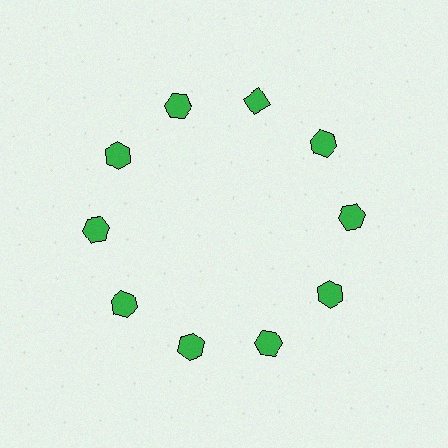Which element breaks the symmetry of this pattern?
The green diamond at roughly the 1 o'clock position breaks the symmetry. All other shapes are green hexagons.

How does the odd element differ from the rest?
It has a different shape: diamond instead of hexagon.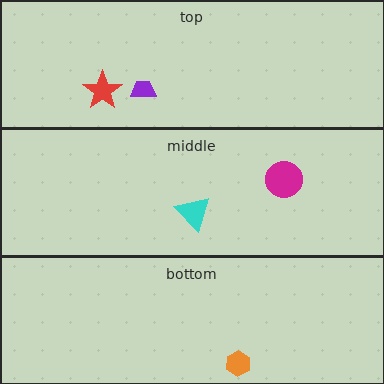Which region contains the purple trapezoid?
The top region.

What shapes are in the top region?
The red star, the purple trapezoid.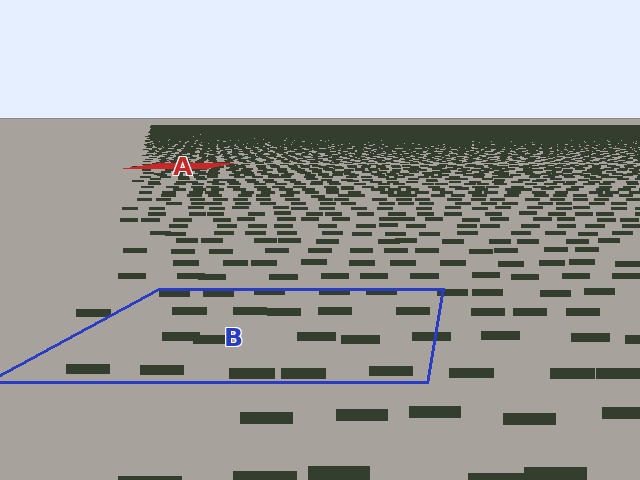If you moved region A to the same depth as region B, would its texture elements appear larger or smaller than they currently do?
They would appear larger. At a closer depth, the same texture elements are projected at a bigger on-screen size.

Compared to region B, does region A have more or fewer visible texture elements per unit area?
Region A has more texture elements per unit area — they are packed more densely because it is farther away.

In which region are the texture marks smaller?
The texture marks are smaller in region A, because it is farther away.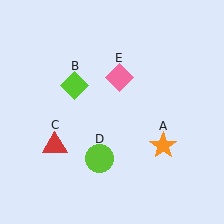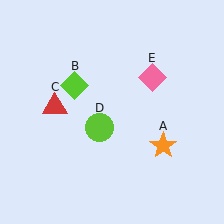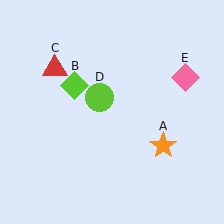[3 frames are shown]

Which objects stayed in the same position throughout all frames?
Orange star (object A) and lime diamond (object B) remained stationary.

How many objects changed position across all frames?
3 objects changed position: red triangle (object C), lime circle (object D), pink diamond (object E).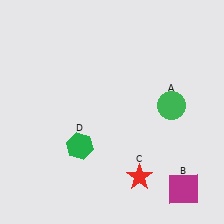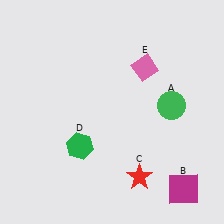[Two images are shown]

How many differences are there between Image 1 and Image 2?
There is 1 difference between the two images.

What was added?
A pink diamond (E) was added in Image 2.